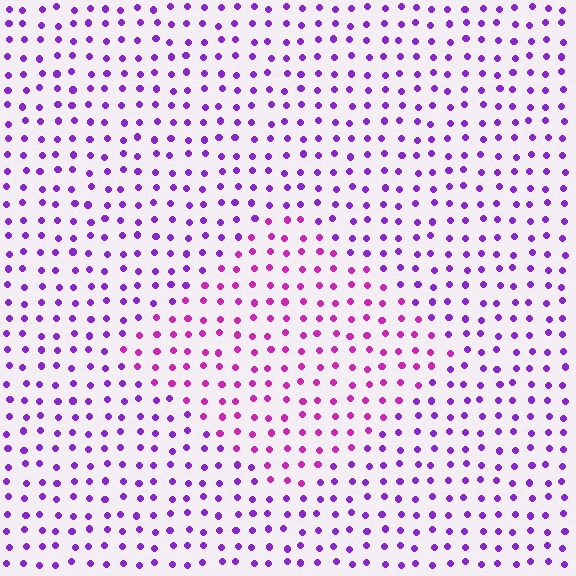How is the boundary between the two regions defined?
The boundary is defined purely by a slight shift in hue (about 32 degrees). Spacing, size, and orientation are identical on both sides.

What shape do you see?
I see a diamond.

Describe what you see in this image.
The image is filled with small purple elements in a uniform arrangement. A diamond-shaped region is visible where the elements are tinted to a slightly different hue, forming a subtle color boundary.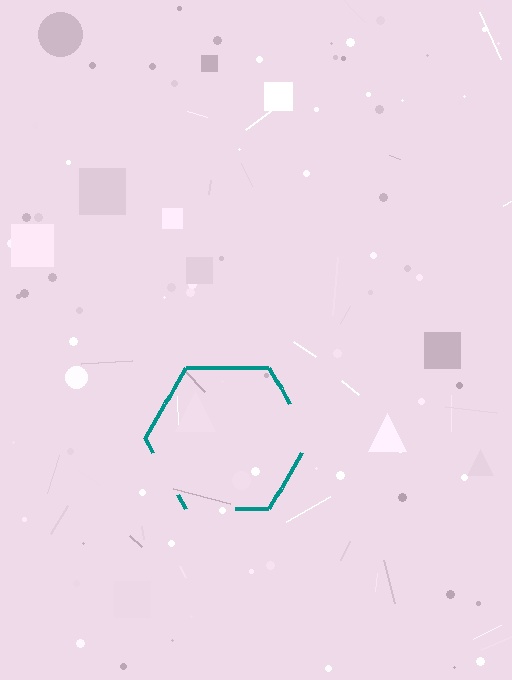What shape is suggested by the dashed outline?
The dashed outline suggests a hexagon.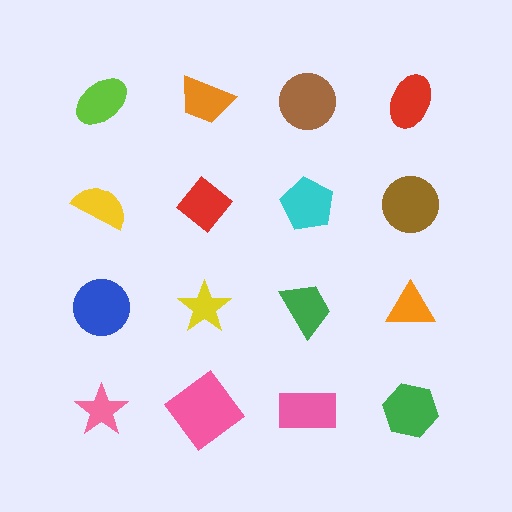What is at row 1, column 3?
A brown circle.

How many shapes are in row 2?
4 shapes.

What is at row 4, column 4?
A green hexagon.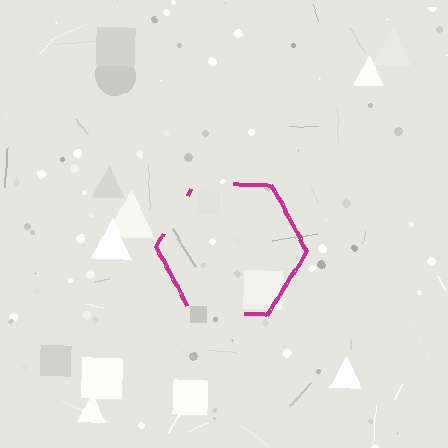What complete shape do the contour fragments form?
The contour fragments form a hexagon.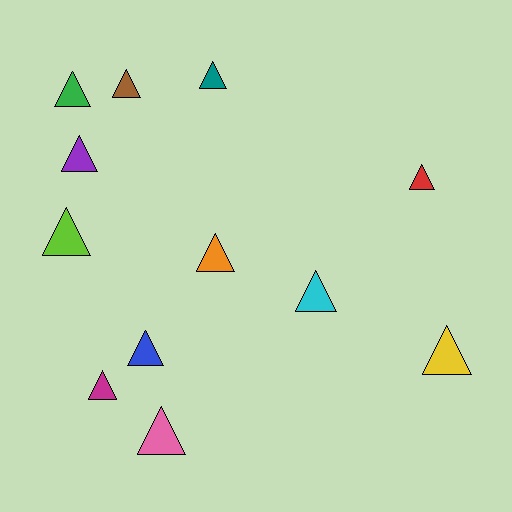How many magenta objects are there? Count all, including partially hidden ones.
There is 1 magenta object.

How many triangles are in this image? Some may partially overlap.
There are 12 triangles.